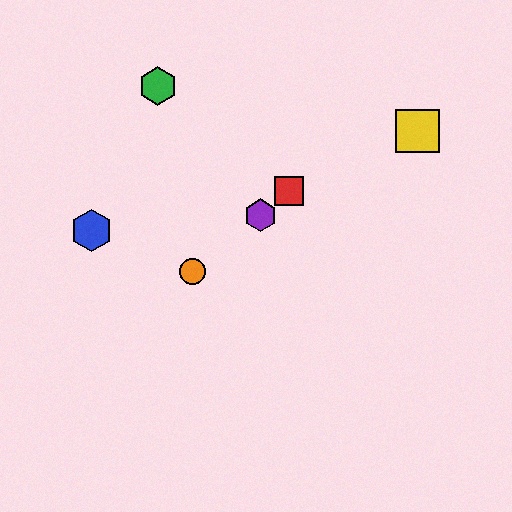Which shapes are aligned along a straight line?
The red square, the purple hexagon, the orange circle are aligned along a straight line.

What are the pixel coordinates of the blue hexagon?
The blue hexagon is at (92, 231).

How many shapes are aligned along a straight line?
3 shapes (the red square, the purple hexagon, the orange circle) are aligned along a straight line.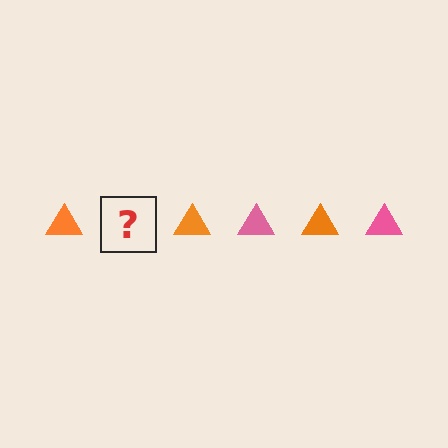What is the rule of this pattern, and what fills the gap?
The rule is that the pattern cycles through orange, pink triangles. The gap should be filled with a pink triangle.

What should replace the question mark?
The question mark should be replaced with a pink triangle.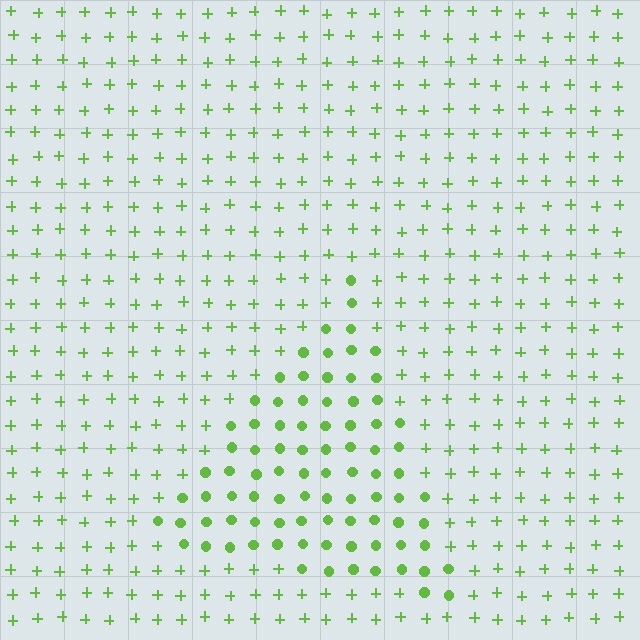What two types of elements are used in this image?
The image uses circles inside the triangle region and plus signs outside it.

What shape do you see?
I see a triangle.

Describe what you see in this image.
The image is filled with small lime elements arranged in a uniform grid. A triangle-shaped region contains circles, while the surrounding area contains plus signs. The boundary is defined purely by the change in element shape.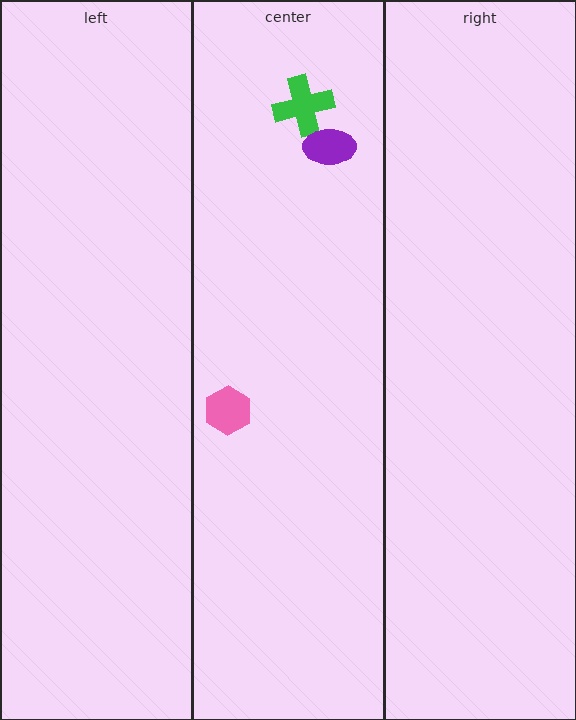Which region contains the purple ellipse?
The center region.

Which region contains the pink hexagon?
The center region.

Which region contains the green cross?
The center region.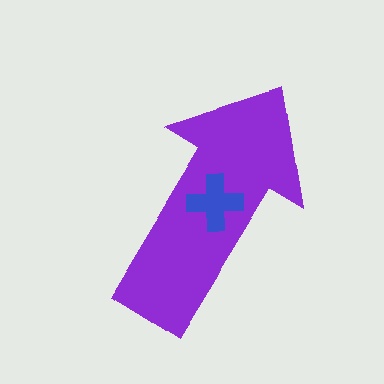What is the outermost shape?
The purple arrow.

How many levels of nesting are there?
2.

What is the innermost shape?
The blue cross.